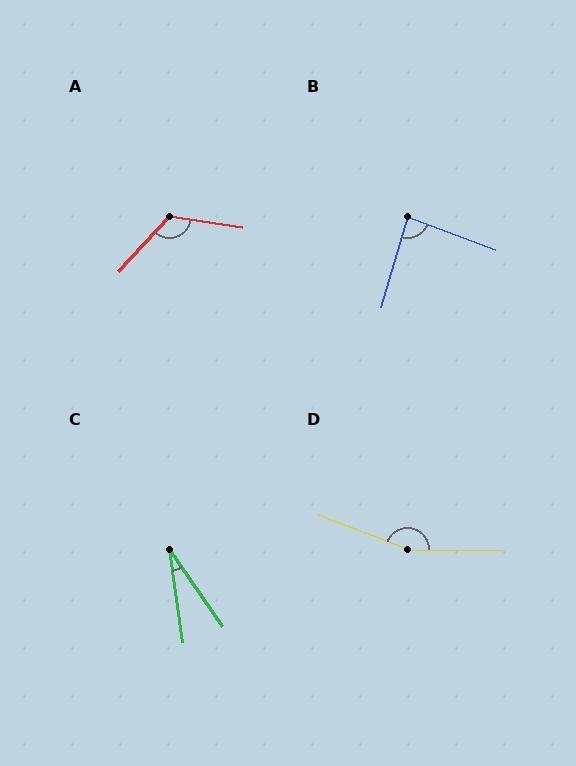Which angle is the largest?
D, at approximately 160 degrees.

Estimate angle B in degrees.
Approximately 86 degrees.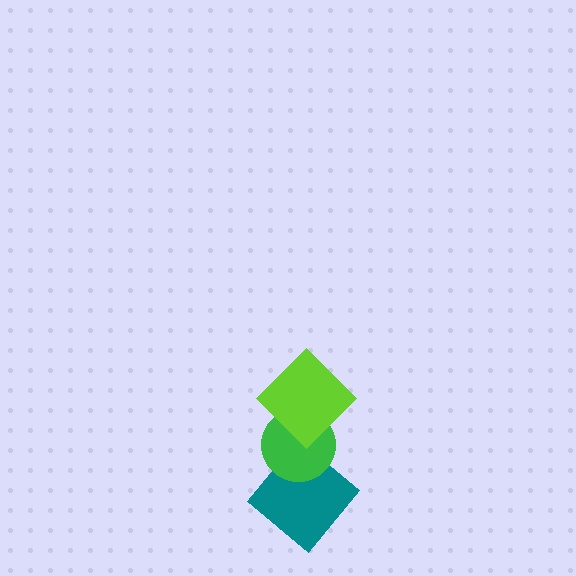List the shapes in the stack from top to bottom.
From top to bottom: the lime diamond, the green circle, the teal diamond.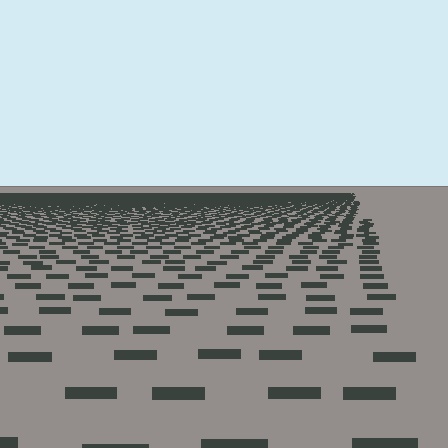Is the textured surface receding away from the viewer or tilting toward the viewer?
The surface is receding away from the viewer. Texture elements get smaller and denser toward the top.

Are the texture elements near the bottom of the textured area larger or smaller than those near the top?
Larger. Near the bottom, elements are closer to the viewer and appear at a bigger on-screen size.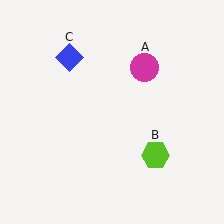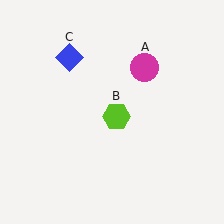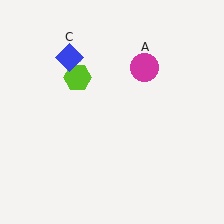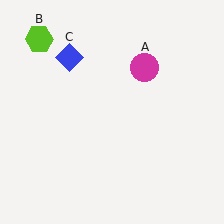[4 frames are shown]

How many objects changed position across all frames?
1 object changed position: lime hexagon (object B).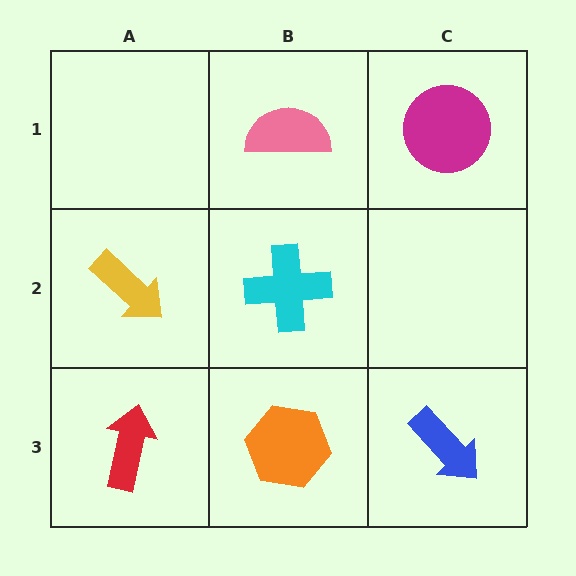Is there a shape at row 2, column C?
No, that cell is empty.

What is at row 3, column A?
A red arrow.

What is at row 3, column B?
An orange hexagon.